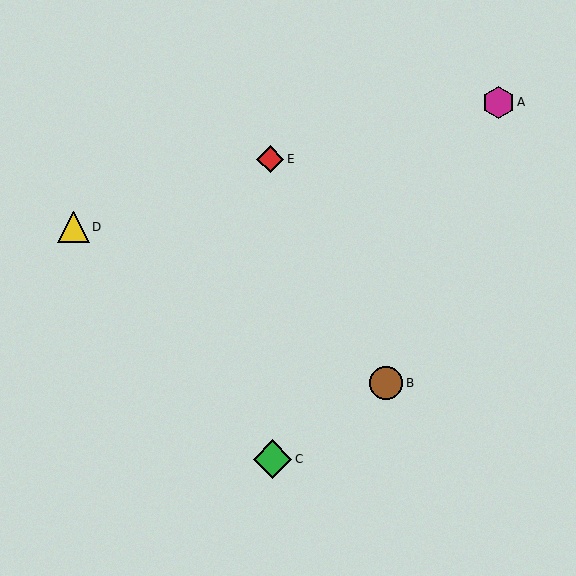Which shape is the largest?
The green diamond (labeled C) is the largest.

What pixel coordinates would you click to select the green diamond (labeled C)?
Click at (272, 459) to select the green diamond C.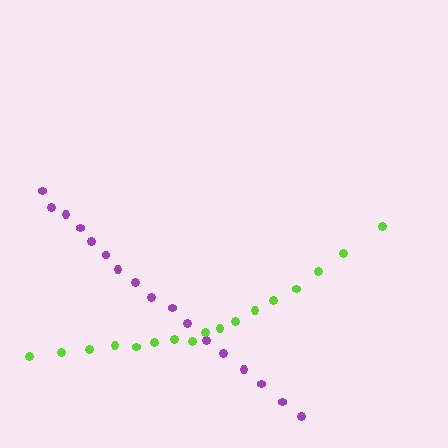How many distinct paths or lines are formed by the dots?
There are 2 distinct paths.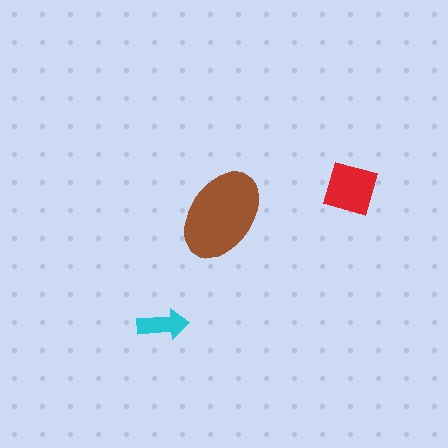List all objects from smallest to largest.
The cyan arrow, the red diamond, the brown ellipse.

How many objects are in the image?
There are 3 objects in the image.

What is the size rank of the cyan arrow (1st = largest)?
3rd.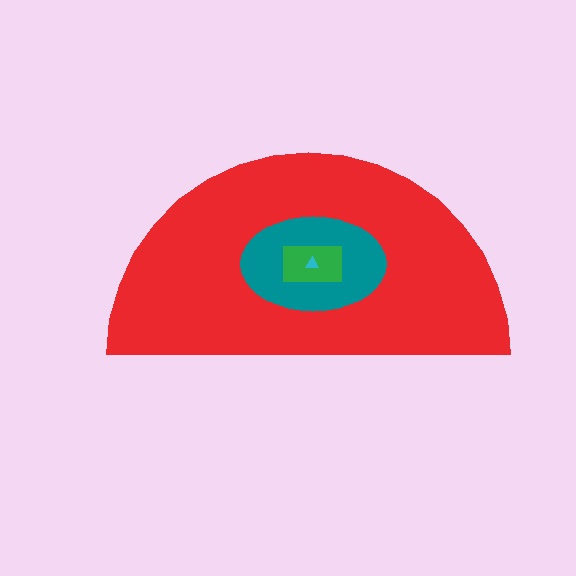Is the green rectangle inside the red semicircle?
Yes.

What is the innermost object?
The cyan triangle.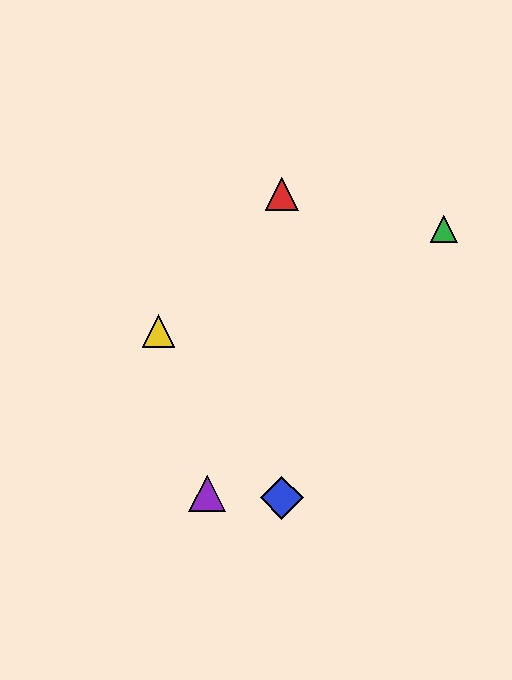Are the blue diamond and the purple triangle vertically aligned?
No, the blue diamond is at x≈282 and the purple triangle is at x≈207.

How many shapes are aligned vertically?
2 shapes (the red triangle, the blue diamond) are aligned vertically.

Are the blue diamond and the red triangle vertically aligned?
Yes, both are at x≈282.